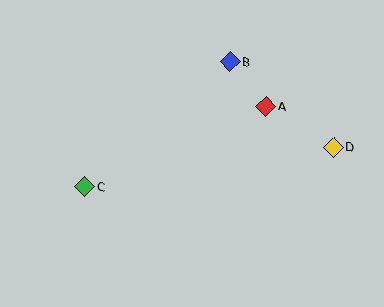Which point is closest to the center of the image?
Point A at (266, 106) is closest to the center.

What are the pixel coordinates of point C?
Point C is at (85, 187).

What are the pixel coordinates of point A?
Point A is at (266, 106).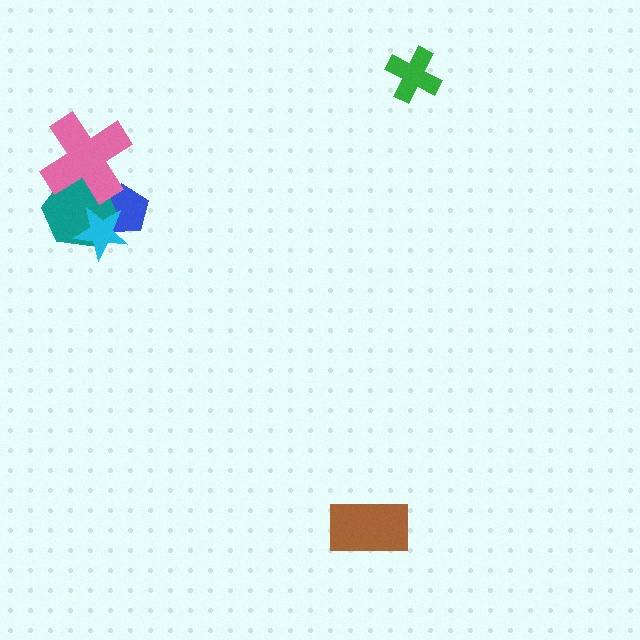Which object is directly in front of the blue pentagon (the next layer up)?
The teal hexagon is directly in front of the blue pentagon.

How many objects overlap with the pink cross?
2 objects overlap with the pink cross.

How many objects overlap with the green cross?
0 objects overlap with the green cross.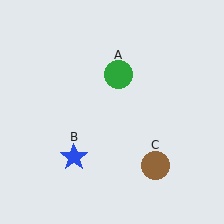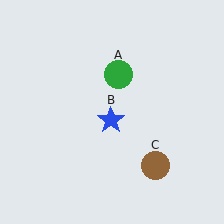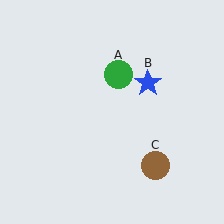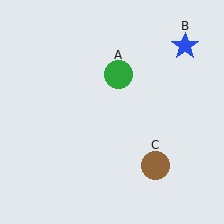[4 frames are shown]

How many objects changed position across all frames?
1 object changed position: blue star (object B).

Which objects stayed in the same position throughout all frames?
Green circle (object A) and brown circle (object C) remained stationary.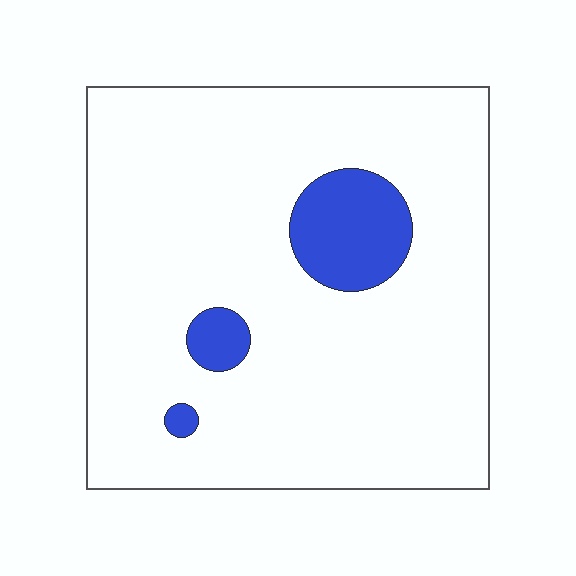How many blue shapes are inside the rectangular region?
3.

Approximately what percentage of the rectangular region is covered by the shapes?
Approximately 10%.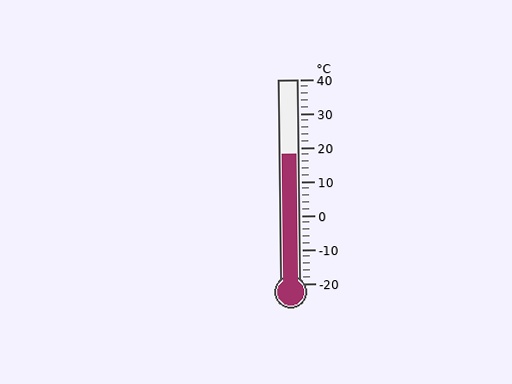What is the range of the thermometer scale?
The thermometer scale ranges from -20°C to 40°C.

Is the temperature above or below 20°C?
The temperature is below 20°C.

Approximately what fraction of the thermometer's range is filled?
The thermometer is filled to approximately 65% of its range.